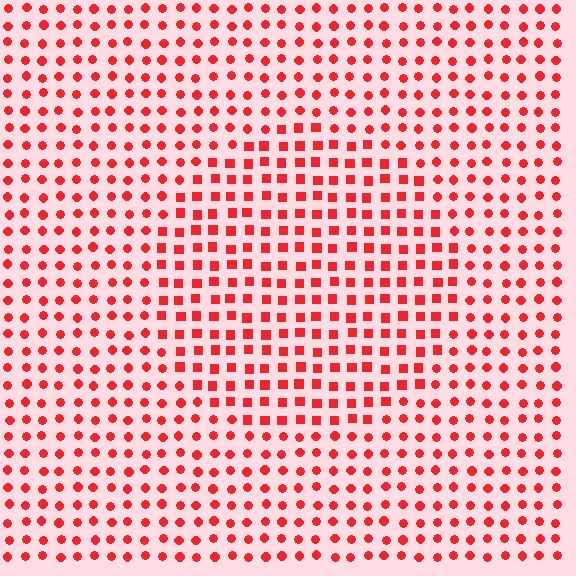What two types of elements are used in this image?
The image uses squares inside the circle region and circles outside it.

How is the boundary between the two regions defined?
The boundary is defined by a change in element shape: squares inside vs. circles outside. All elements share the same color and spacing.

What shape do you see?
I see a circle.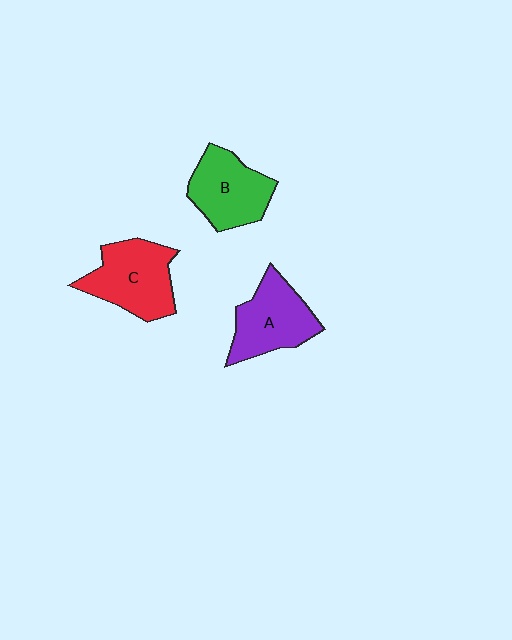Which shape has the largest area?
Shape C (red).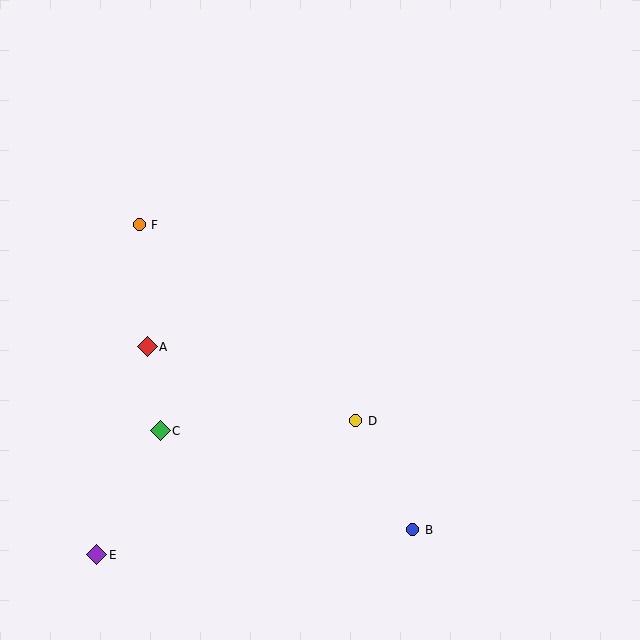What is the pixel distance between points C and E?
The distance between C and E is 140 pixels.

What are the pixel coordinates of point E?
Point E is at (97, 555).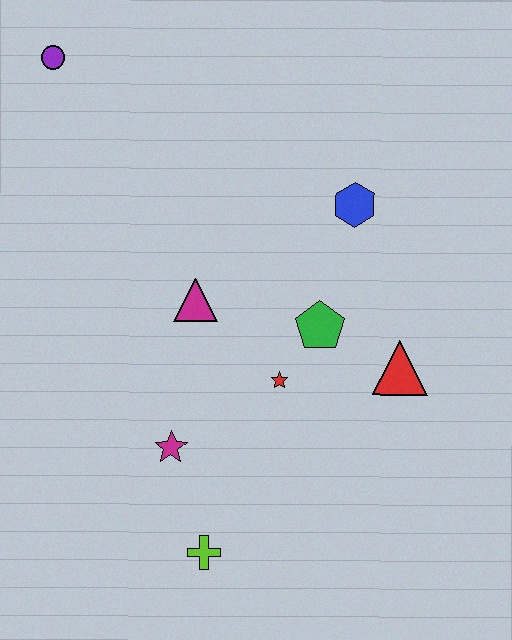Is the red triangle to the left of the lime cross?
No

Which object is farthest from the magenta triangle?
The purple circle is farthest from the magenta triangle.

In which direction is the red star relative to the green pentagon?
The red star is below the green pentagon.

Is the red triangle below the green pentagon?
Yes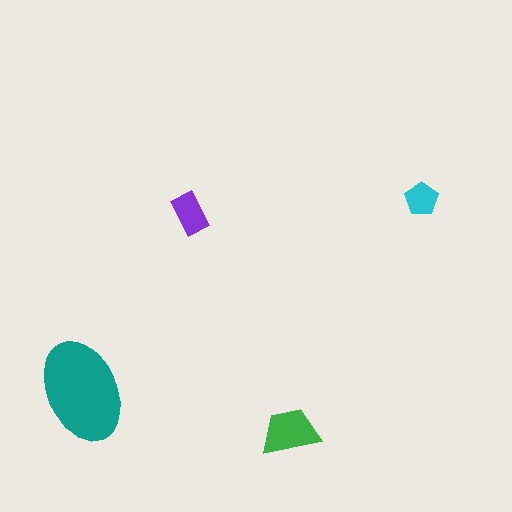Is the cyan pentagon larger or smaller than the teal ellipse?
Smaller.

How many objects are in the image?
There are 4 objects in the image.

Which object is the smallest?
The cyan pentagon.